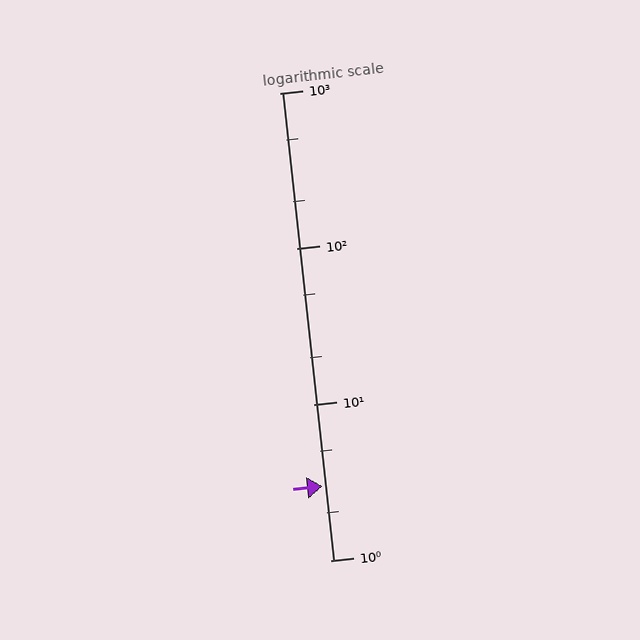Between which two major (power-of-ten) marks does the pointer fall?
The pointer is between 1 and 10.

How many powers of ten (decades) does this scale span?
The scale spans 3 decades, from 1 to 1000.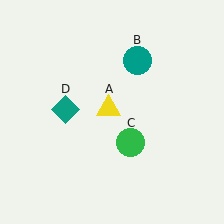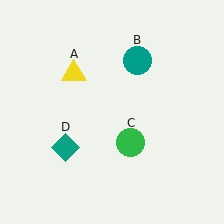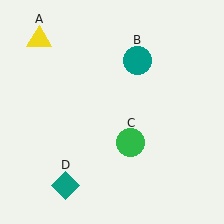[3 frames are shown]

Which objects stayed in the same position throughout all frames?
Teal circle (object B) and green circle (object C) remained stationary.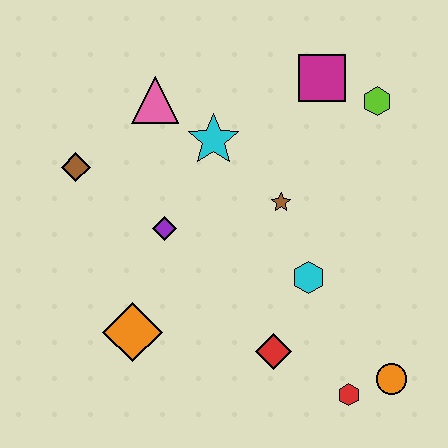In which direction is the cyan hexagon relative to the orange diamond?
The cyan hexagon is to the right of the orange diamond.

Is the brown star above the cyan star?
No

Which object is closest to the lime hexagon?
The magenta square is closest to the lime hexagon.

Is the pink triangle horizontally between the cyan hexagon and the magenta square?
No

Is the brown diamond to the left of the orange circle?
Yes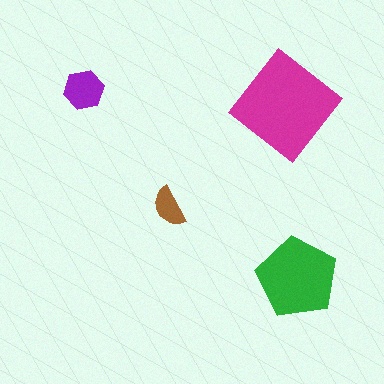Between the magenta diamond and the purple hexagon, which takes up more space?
The magenta diamond.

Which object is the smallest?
The brown semicircle.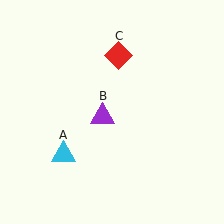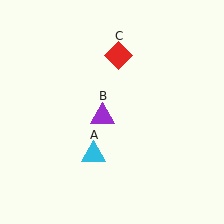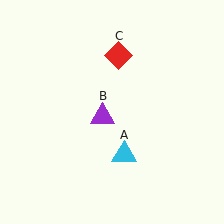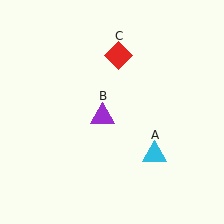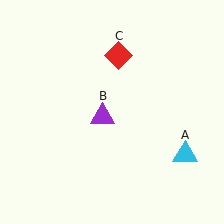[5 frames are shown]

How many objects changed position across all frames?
1 object changed position: cyan triangle (object A).